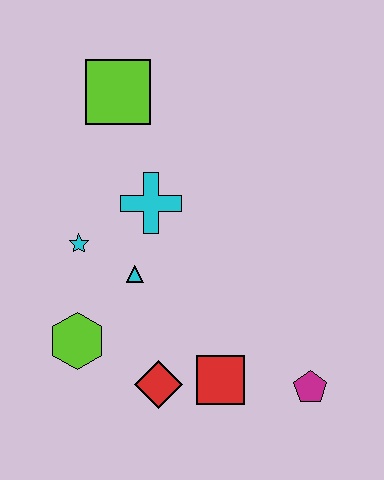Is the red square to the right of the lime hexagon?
Yes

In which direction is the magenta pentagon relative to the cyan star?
The magenta pentagon is to the right of the cyan star.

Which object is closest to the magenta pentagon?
The red square is closest to the magenta pentagon.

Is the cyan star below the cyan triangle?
No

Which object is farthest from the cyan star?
The magenta pentagon is farthest from the cyan star.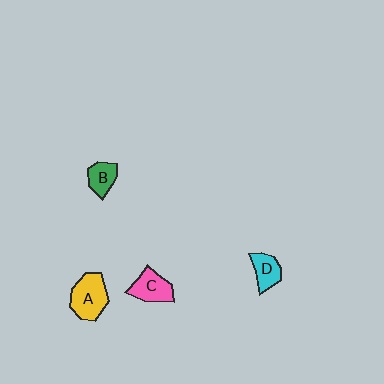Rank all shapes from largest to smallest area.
From largest to smallest: A (yellow), C (pink), D (cyan), B (green).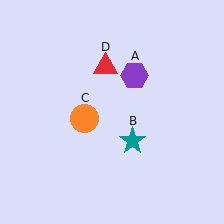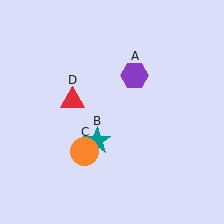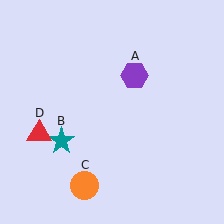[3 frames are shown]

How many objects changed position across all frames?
3 objects changed position: teal star (object B), orange circle (object C), red triangle (object D).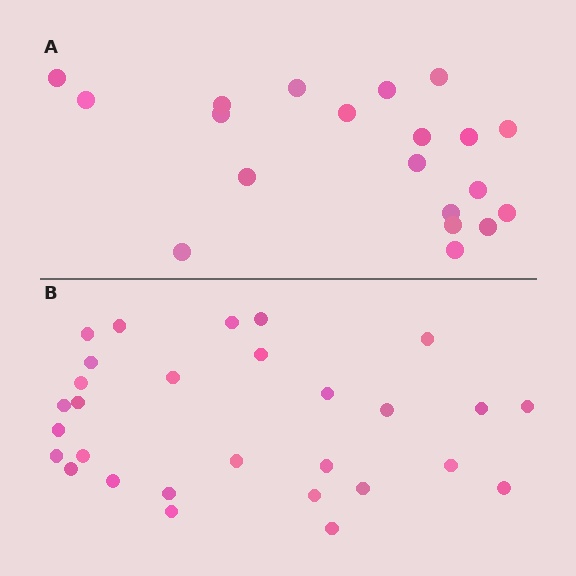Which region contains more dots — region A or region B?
Region B (the bottom region) has more dots.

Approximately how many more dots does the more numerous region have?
Region B has roughly 8 or so more dots than region A.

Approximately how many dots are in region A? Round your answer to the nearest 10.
About 20 dots.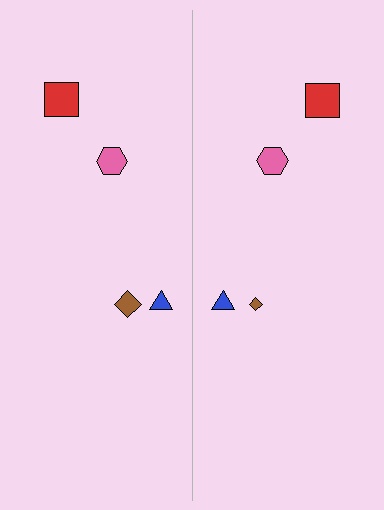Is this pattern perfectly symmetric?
No, the pattern is not perfectly symmetric. The brown diamond on the right side has a different size than its mirror counterpart.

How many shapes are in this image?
There are 8 shapes in this image.